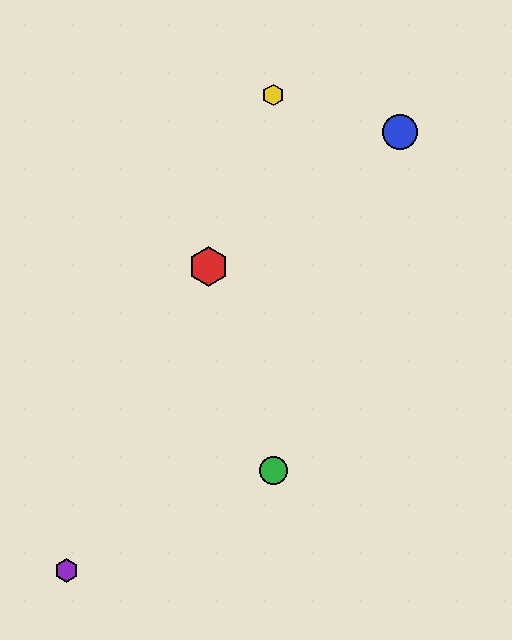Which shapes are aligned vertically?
The green circle, the yellow hexagon are aligned vertically.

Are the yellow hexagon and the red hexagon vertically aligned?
No, the yellow hexagon is at x≈273 and the red hexagon is at x≈208.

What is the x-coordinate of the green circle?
The green circle is at x≈273.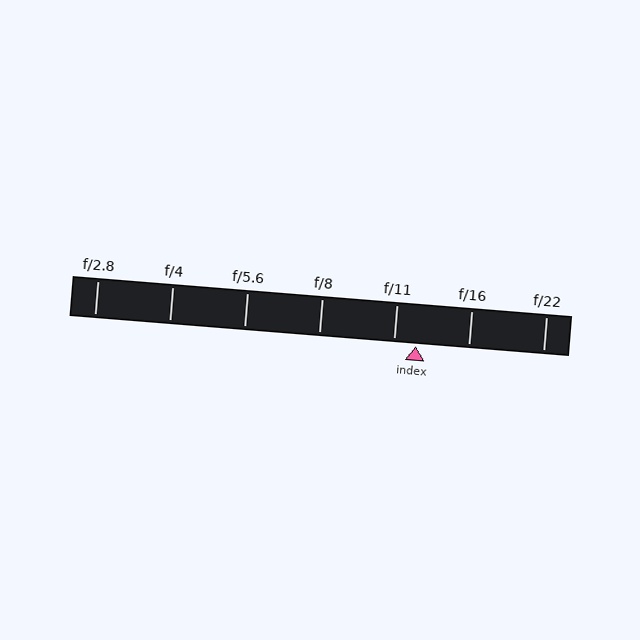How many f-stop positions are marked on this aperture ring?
There are 7 f-stop positions marked.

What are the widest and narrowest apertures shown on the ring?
The widest aperture shown is f/2.8 and the narrowest is f/22.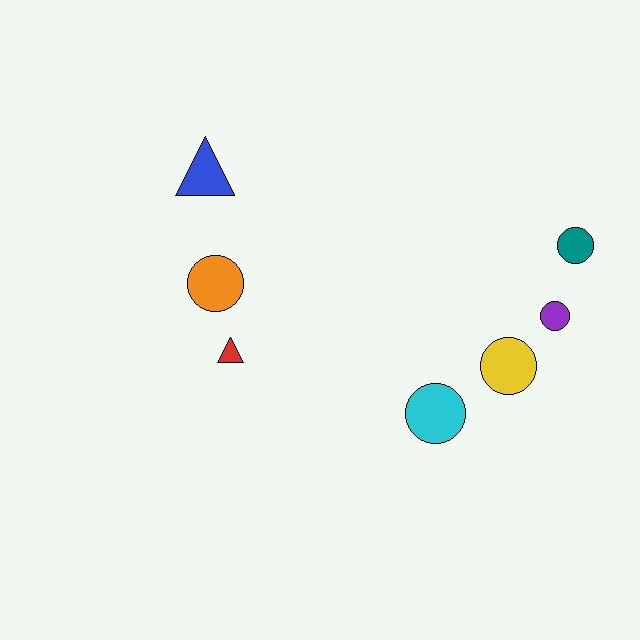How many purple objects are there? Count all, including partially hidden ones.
There is 1 purple object.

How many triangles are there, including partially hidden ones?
There are 2 triangles.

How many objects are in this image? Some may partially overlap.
There are 7 objects.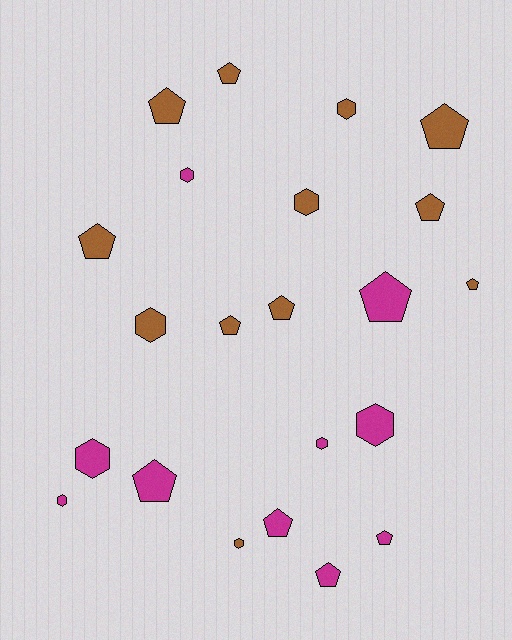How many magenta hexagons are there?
There are 5 magenta hexagons.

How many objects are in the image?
There are 22 objects.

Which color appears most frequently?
Brown, with 12 objects.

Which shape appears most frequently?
Pentagon, with 13 objects.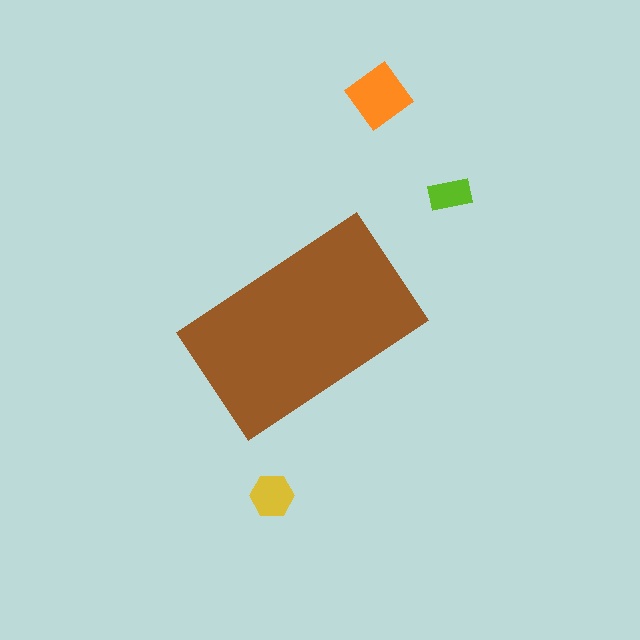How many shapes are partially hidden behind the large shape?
0 shapes are partially hidden.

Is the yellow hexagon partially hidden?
No, the yellow hexagon is fully visible.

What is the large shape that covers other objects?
A brown rectangle.